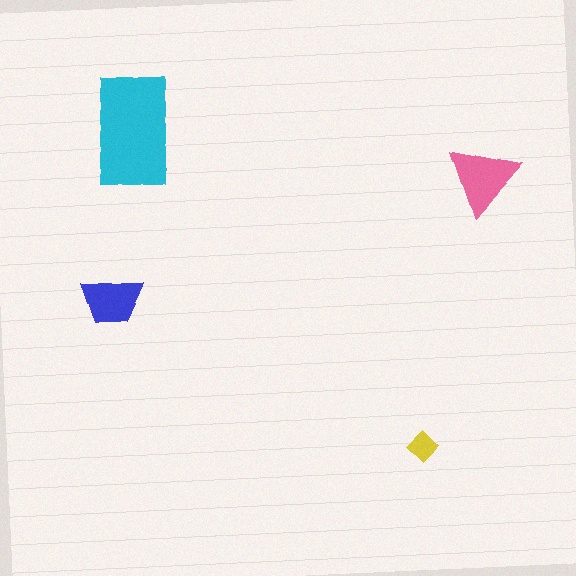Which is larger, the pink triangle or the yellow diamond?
The pink triangle.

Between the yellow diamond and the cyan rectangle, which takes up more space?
The cyan rectangle.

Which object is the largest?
The cyan rectangle.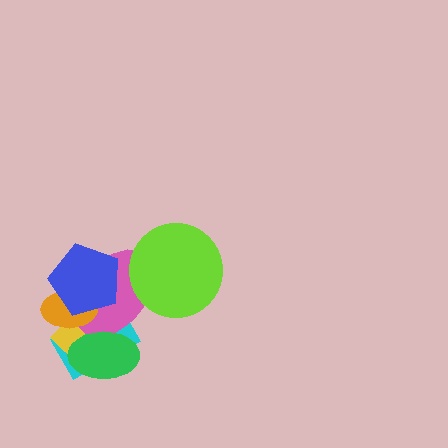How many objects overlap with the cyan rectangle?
5 objects overlap with the cyan rectangle.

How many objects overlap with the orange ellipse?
5 objects overlap with the orange ellipse.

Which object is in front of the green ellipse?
The orange ellipse is in front of the green ellipse.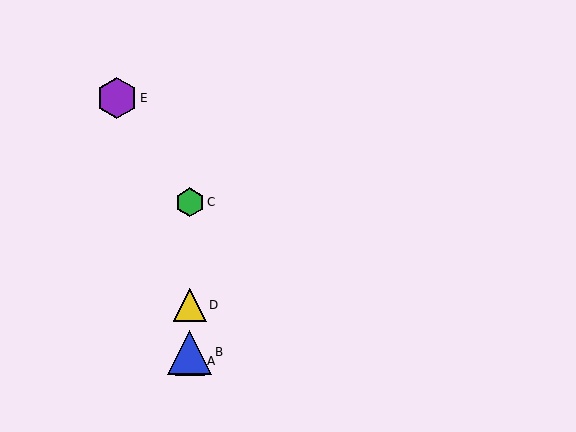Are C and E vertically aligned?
No, C is at x≈190 and E is at x≈117.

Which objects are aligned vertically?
Objects A, B, C, D are aligned vertically.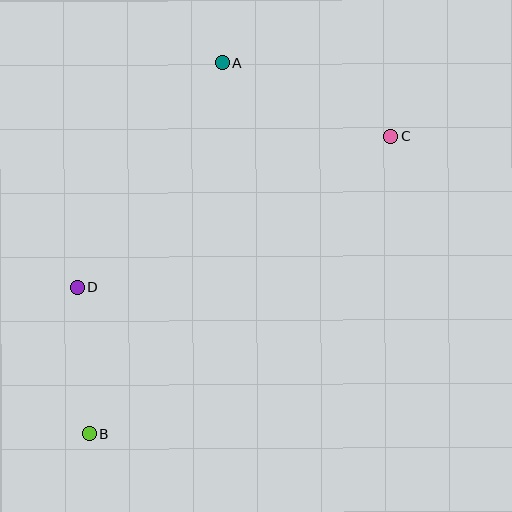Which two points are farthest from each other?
Points B and C are farthest from each other.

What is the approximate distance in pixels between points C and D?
The distance between C and D is approximately 348 pixels.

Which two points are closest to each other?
Points B and D are closest to each other.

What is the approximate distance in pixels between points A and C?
The distance between A and C is approximately 184 pixels.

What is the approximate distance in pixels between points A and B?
The distance between A and B is approximately 394 pixels.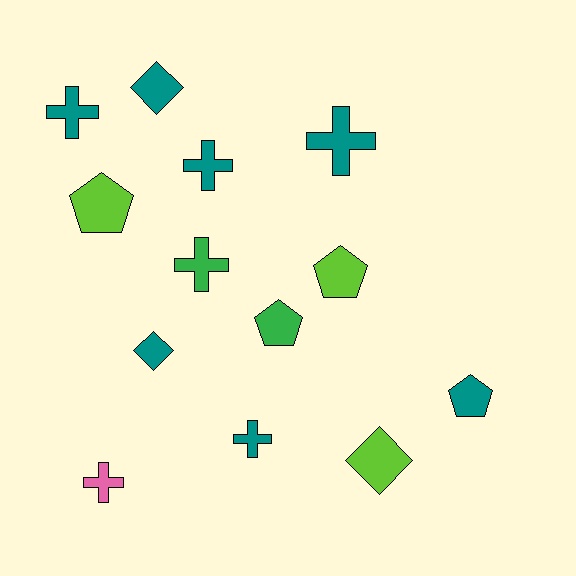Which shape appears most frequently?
Cross, with 6 objects.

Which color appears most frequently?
Teal, with 7 objects.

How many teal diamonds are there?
There are 2 teal diamonds.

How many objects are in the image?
There are 13 objects.